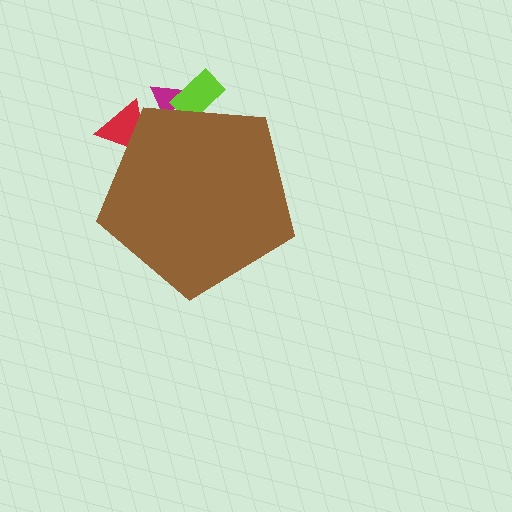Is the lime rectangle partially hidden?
Yes, the lime rectangle is partially hidden behind the brown pentagon.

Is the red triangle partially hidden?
Yes, the red triangle is partially hidden behind the brown pentagon.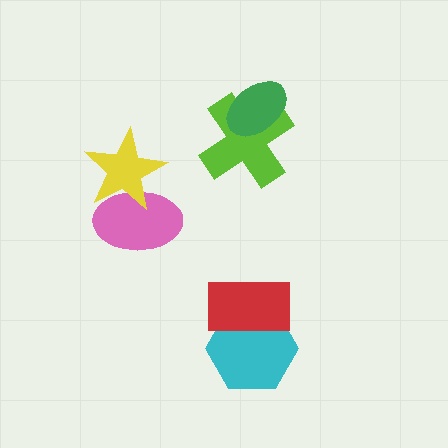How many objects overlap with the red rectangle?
1 object overlaps with the red rectangle.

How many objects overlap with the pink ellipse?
1 object overlaps with the pink ellipse.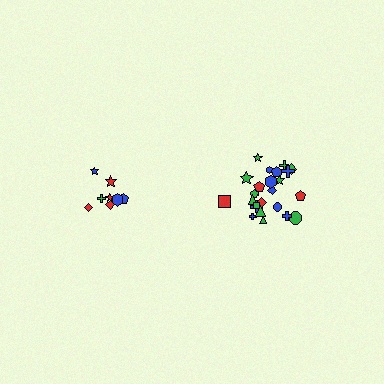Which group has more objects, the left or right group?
The right group.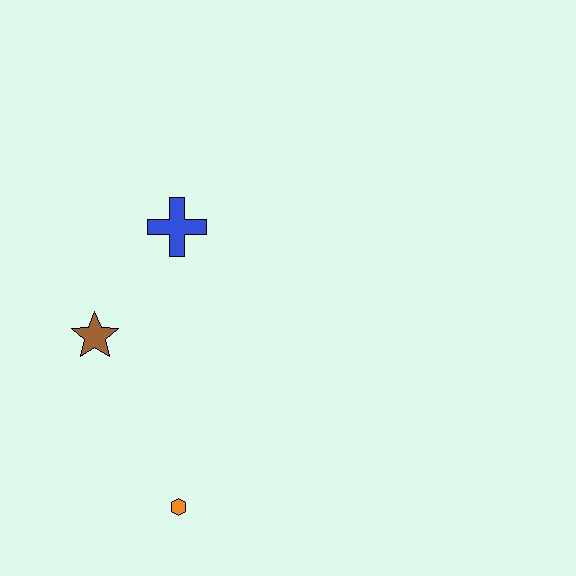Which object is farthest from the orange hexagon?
The blue cross is farthest from the orange hexagon.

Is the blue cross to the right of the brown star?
Yes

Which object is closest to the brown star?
The blue cross is closest to the brown star.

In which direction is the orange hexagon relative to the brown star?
The orange hexagon is below the brown star.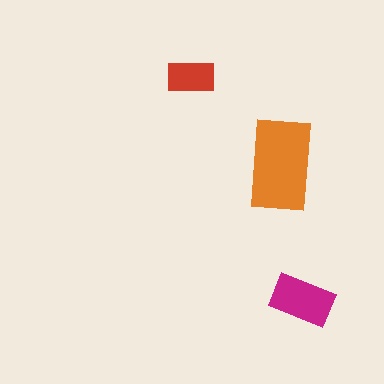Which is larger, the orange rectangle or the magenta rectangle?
The orange one.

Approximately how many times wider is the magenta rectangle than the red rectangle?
About 1.5 times wider.